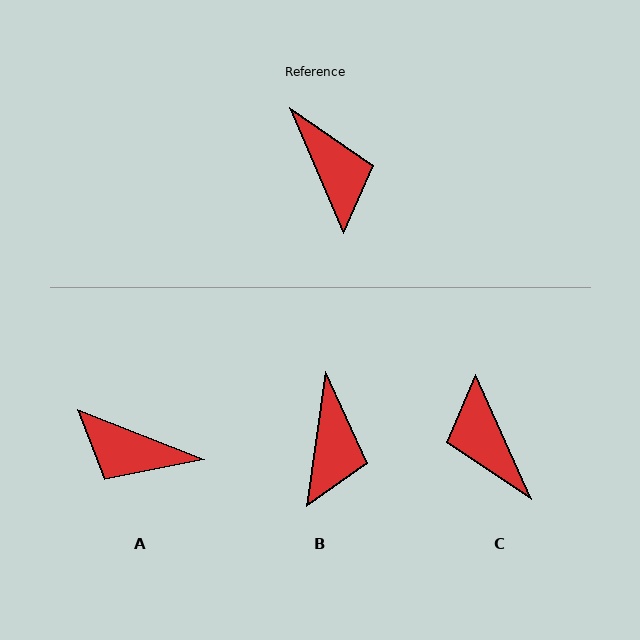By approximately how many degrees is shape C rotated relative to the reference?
Approximately 179 degrees clockwise.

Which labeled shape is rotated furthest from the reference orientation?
C, about 179 degrees away.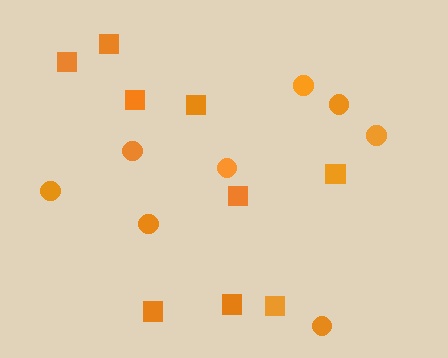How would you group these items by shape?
There are 2 groups: one group of squares (9) and one group of circles (8).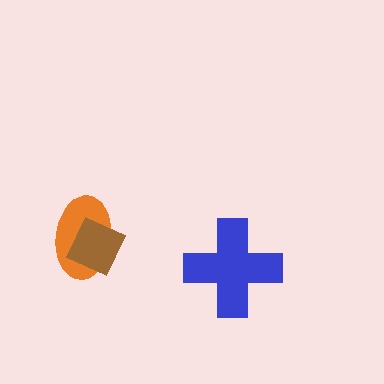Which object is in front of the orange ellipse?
The brown diamond is in front of the orange ellipse.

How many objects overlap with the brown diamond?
1 object overlaps with the brown diamond.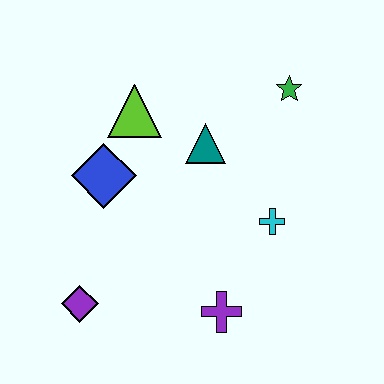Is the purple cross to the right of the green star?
No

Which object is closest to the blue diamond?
The lime triangle is closest to the blue diamond.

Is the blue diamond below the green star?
Yes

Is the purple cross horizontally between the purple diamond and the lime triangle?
No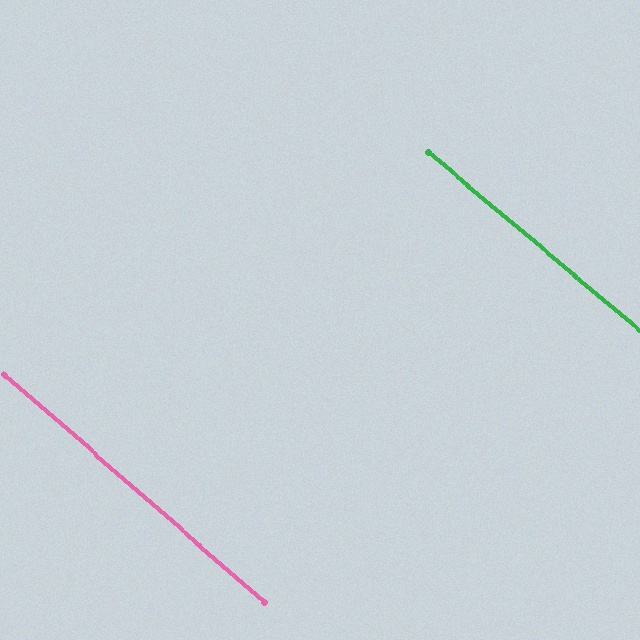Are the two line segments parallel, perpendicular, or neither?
Parallel — their directions differ by only 1.1°.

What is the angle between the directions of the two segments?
Approximately 1 degree.